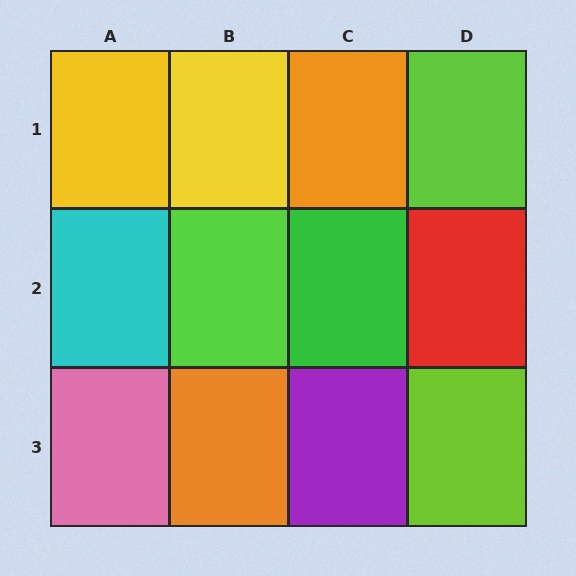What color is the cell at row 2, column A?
Cyan.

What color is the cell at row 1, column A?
Yellow.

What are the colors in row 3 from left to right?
Pink, orange, purple, lime.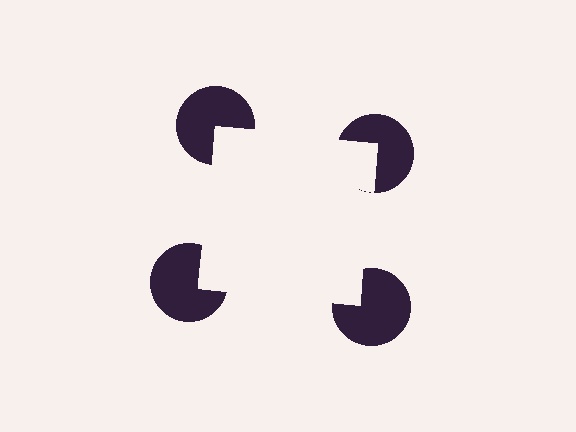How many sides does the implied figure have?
4 sides.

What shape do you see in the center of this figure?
An illusory square — its edges are inferred from the aligned wedge cuts in the pac-man discs, not physically drawn.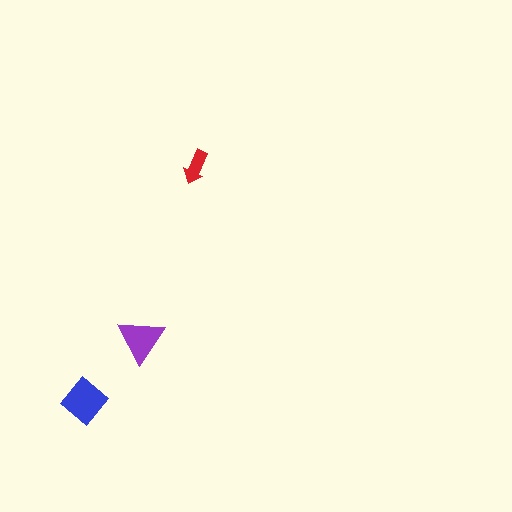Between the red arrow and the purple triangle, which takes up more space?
The purple triangle.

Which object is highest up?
The red arrow is topmost.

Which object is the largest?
The blue diamond.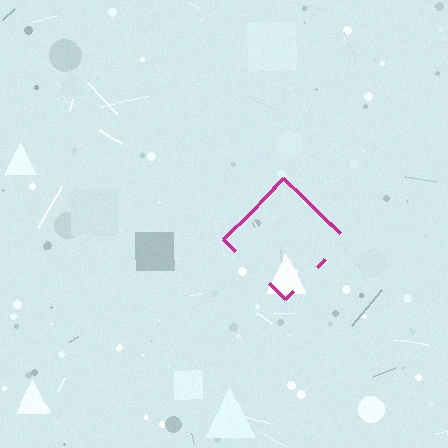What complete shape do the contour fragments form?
The contour fragments form a diamond.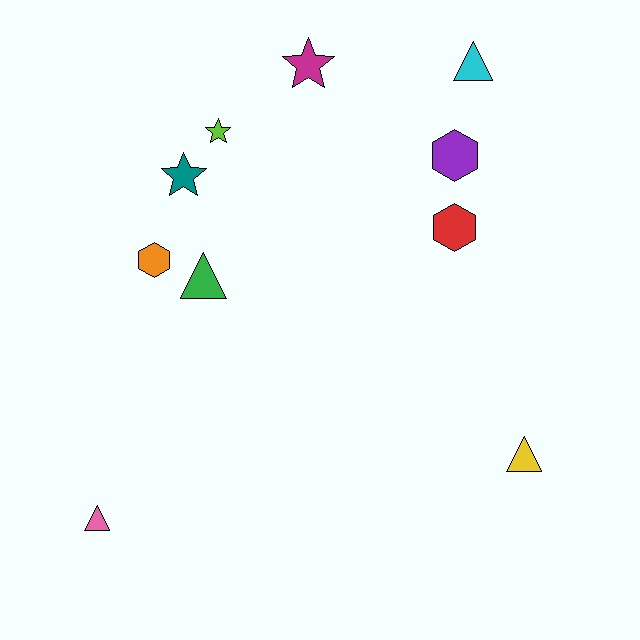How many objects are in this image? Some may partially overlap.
There are 10 objects.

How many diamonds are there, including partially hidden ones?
There are no diamonds.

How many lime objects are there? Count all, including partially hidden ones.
There is 1 lime object.